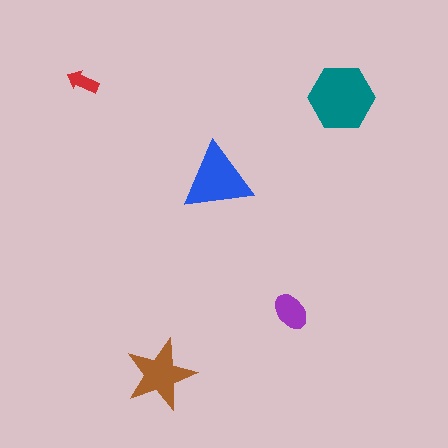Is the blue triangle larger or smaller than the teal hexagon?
Smaller.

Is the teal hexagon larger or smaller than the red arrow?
Larger.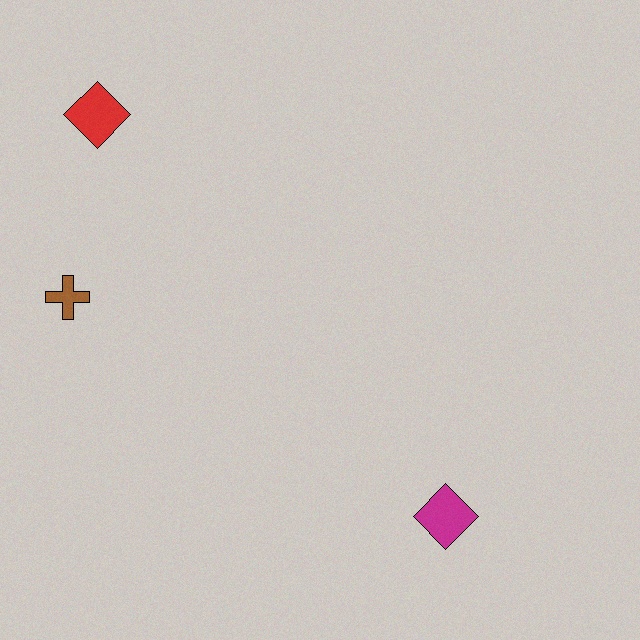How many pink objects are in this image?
There are no pink objects.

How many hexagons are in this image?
There are no hexagons.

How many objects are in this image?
There are 3 objects.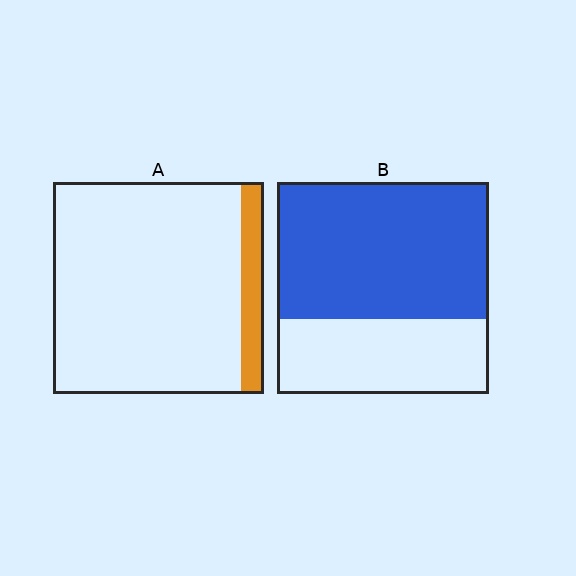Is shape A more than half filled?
No.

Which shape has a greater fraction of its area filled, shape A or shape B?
Shape B.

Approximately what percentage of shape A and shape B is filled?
A is approximately 10% and B is approximately 65%.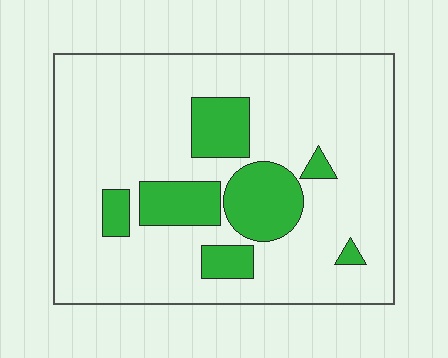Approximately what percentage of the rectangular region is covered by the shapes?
Approximately 20%.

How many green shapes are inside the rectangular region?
7.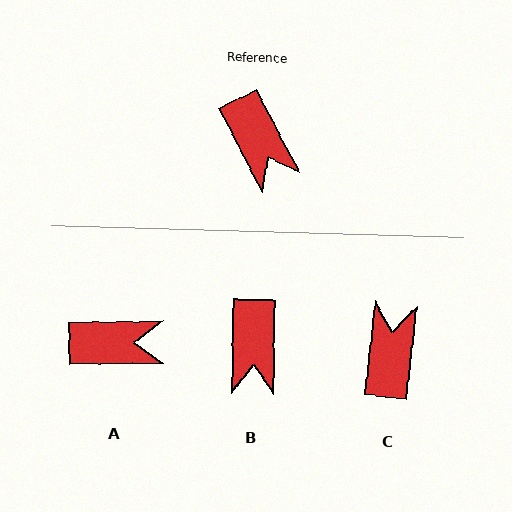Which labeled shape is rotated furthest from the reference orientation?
C, about 146 degrees away.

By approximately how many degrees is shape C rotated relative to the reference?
Approximately 146 degrees counter-clockwise.